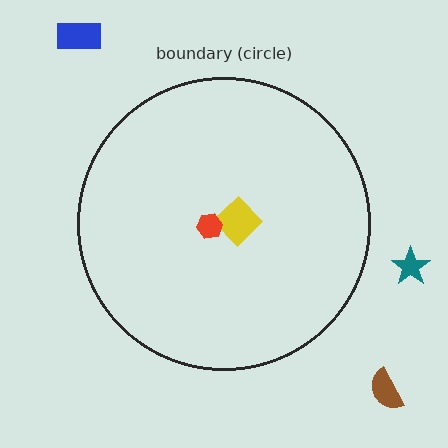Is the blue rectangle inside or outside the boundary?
Outside.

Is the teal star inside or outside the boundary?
Outside.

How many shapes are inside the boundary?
2 inside, 3 outside.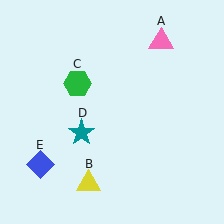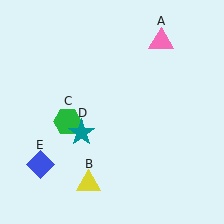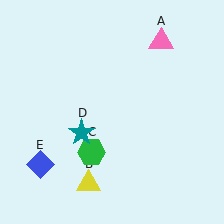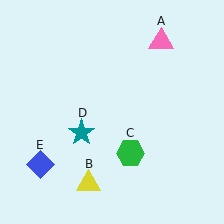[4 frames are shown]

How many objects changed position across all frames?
1 object changed position: green hexagon (object C).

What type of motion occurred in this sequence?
The green hexagon (object C) rotated counterclockwise around the center of the scene.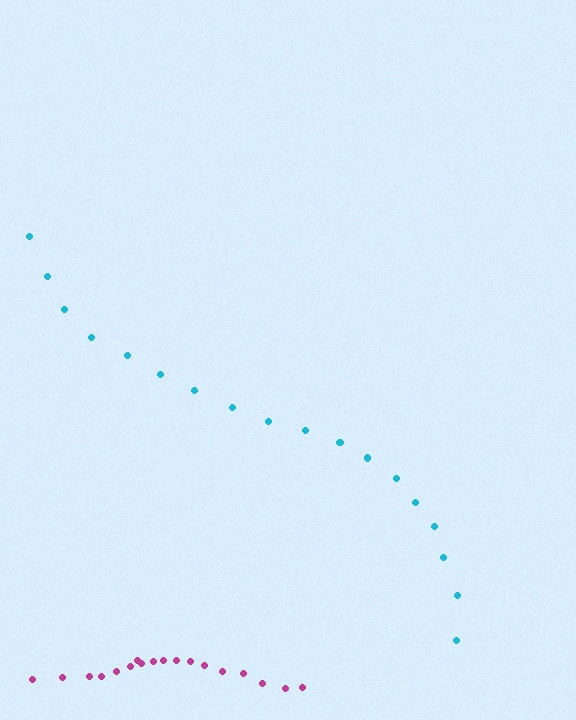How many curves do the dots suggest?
There are 2 distinct paths.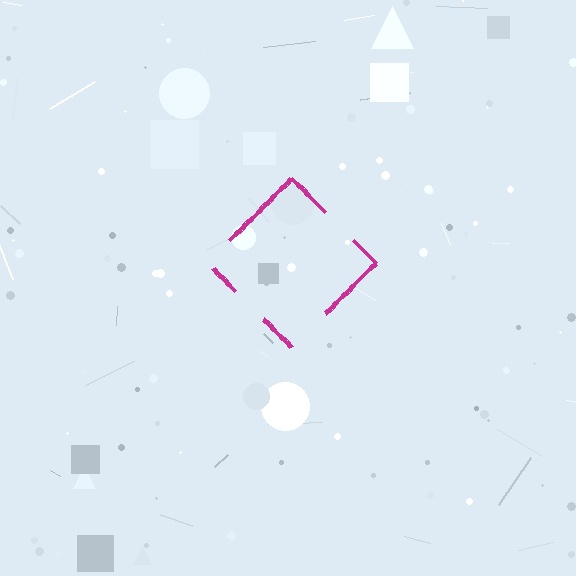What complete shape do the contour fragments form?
The contour fragments form a diamond.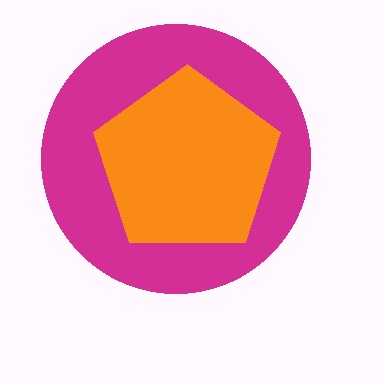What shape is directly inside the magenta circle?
The orange pentagon.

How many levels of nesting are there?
2.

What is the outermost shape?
The magenta circle.